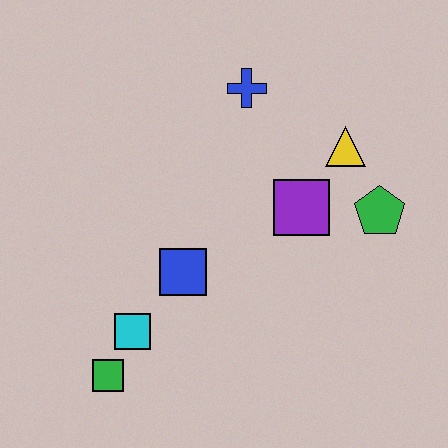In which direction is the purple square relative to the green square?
The purple square is to the right of the green square.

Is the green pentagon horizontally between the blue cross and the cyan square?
No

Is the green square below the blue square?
Yes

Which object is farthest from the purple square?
The green square is farthest from the purple square.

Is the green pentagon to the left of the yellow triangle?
No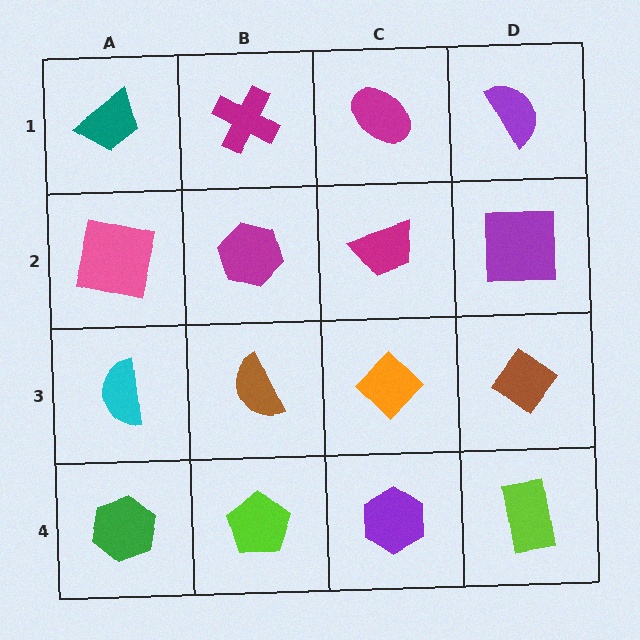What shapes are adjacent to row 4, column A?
A cyan semicircle (row 3, column A), a lime pentagon (row 4, column B).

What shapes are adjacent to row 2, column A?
A teal trapezoid (row 1, column A), a cyan semicircle (row 3, column A), a magenta hexagon (row 2, column B).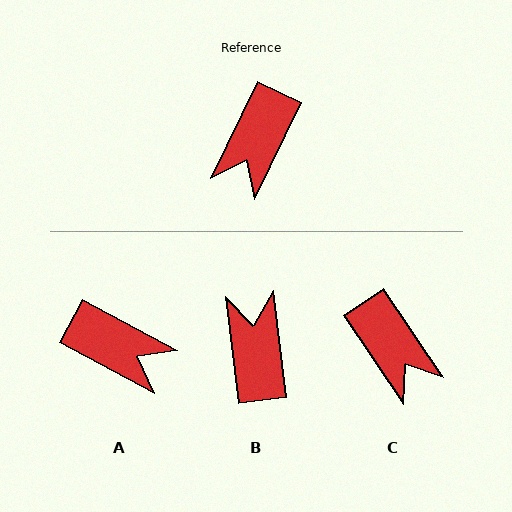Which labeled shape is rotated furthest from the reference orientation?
B, about 147 degrees away.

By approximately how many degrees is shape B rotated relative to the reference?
Approximately 147 degrees clockwise.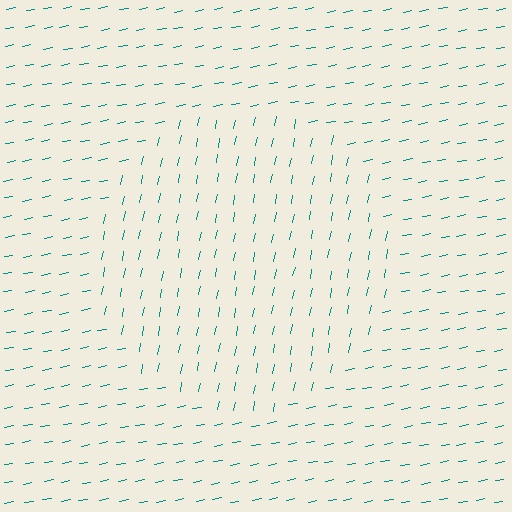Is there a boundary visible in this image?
Yes, there is a texture boundary formed by a change in line orientation.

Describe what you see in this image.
The image is filled with small teal line segments. A circle region in the image has lines oriented differently from the surrounding lines, creating a visible texture boundary.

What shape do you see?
I see a circle.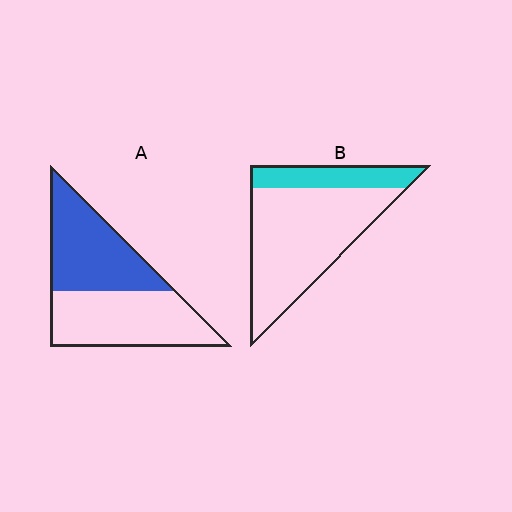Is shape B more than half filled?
No.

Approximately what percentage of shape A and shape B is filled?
A is approximately 50% and B is approximately 25%.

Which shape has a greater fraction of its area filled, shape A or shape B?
Shape A.